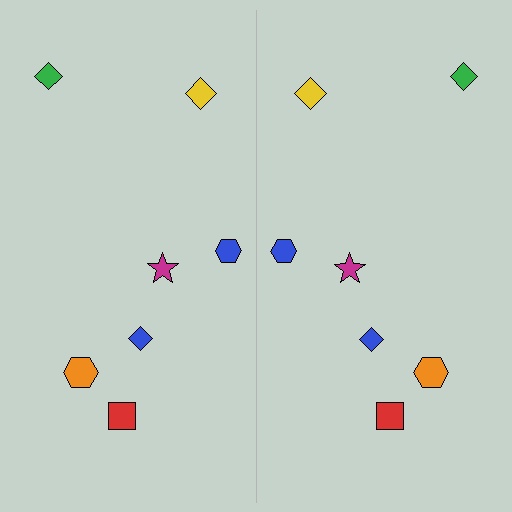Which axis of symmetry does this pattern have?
The pattern has a vertical axis of symmetry running through the center of the image.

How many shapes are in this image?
There are 14 shapes in this image.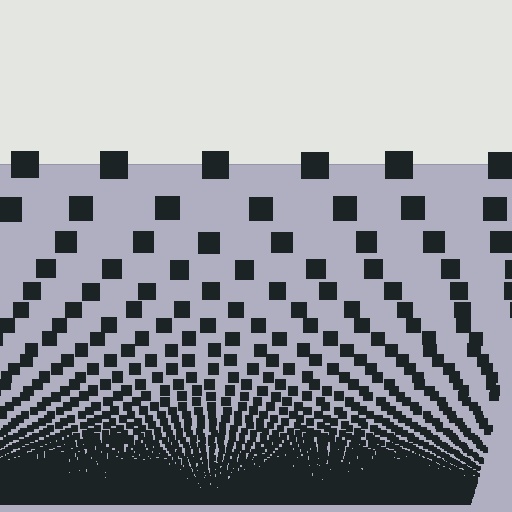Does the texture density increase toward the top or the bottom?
Density increases toward the bottom.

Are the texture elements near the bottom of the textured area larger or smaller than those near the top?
Smaller. The gradient is inverted — elements near the bottom are smaller and denser.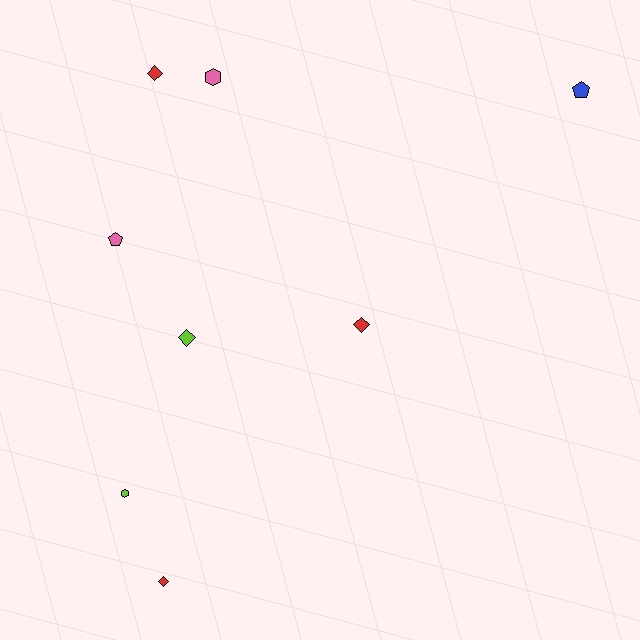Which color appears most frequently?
Red, with 3 objects.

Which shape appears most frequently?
Diamond, with 4 objects.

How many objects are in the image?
There are 8 objects.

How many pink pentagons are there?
There is 1 pink pentagon.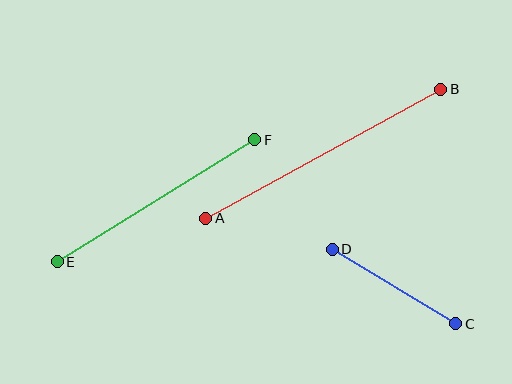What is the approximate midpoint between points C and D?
The midpoint is at approximately (394, 287) pixels.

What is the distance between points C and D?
The distance is approximately 145 pixels.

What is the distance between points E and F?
The distance is approximately 232 pixels.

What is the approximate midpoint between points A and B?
The midpoint is at approximately (323, 154) pixels.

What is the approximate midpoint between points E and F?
The midpoint is at approximately (156, 201) pixels.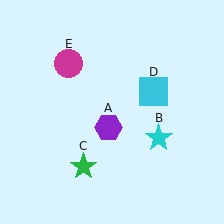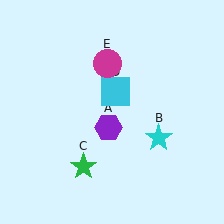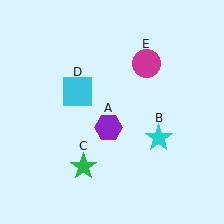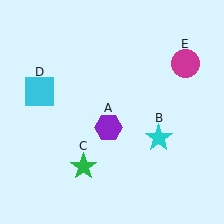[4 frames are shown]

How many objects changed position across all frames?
2 objects changed position: cyan square (object D), magenta circle (object E).